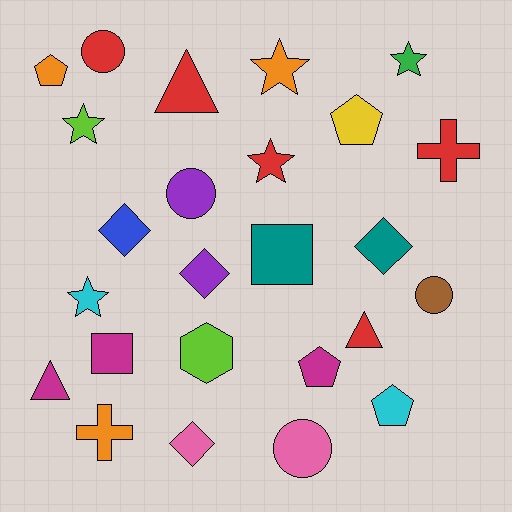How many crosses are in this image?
There are 2 crosses.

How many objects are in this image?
There are 25 objects.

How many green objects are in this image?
There is 1 green object.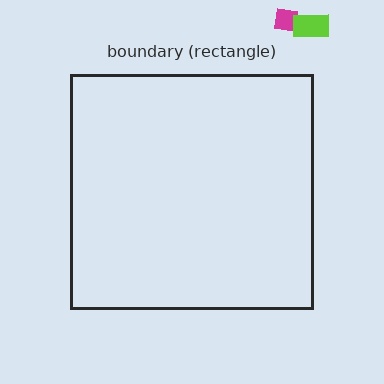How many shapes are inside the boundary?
0 inside, 2 outside.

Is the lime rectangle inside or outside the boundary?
Outside.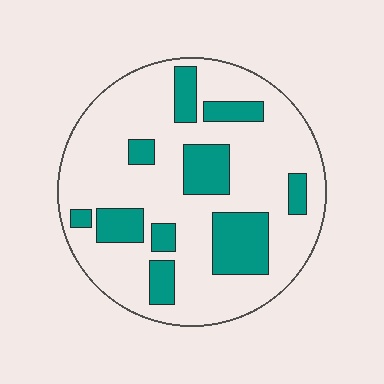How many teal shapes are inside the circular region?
10.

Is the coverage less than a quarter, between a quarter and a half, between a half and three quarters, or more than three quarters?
Less than a quarter.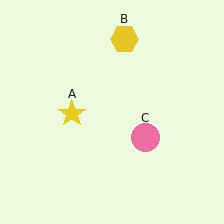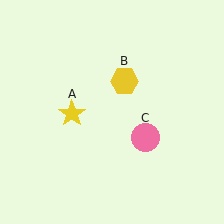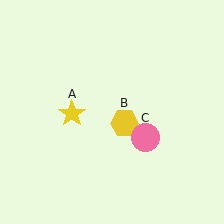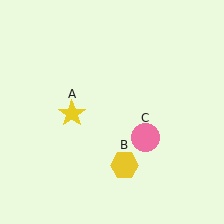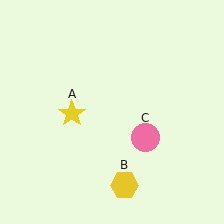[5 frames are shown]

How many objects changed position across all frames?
1 object changed position: yellow hexagon (object B).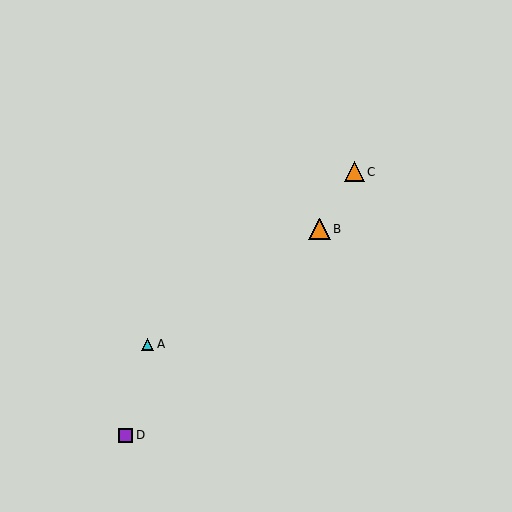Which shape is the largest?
The orange triangle (labeled B) is the largest.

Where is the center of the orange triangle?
The center of the orange triangle is at (354, 172).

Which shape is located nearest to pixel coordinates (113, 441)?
The purple square (labeled D) at (126, 435) is nearest to that location.